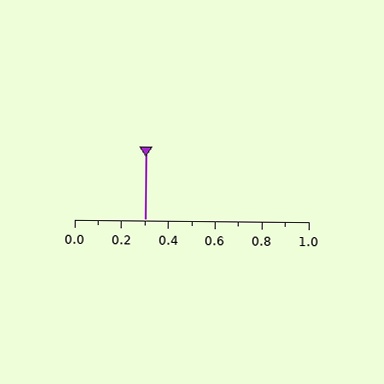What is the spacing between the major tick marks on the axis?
The major ticks are spaced 0.2 apart.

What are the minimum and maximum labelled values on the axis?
The axis runs from 0.0 to 1.0.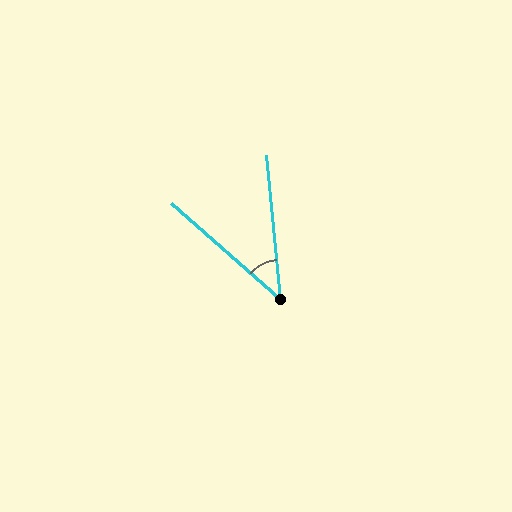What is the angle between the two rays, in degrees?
Approximately 43 degrees.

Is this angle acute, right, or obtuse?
It is acute.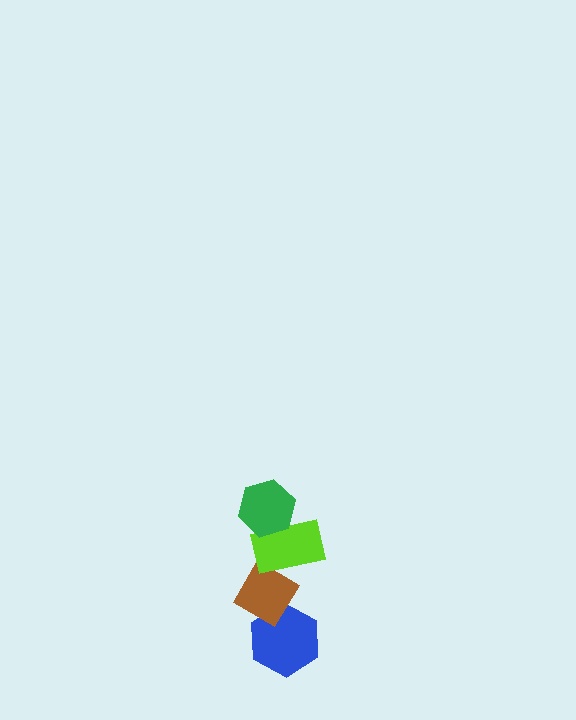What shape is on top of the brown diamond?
The lime rectangle is on top of the brown diamond.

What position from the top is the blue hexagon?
The blue hexagon is 4th from the top.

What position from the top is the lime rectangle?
The lime rectangle is 2nd from the top.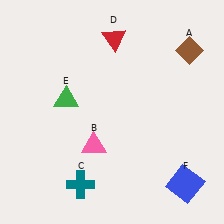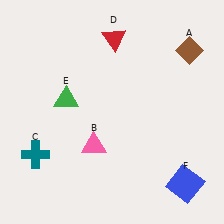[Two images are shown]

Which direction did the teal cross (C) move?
The teal cross (C) moved left.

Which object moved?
The teal cross (C) moved left.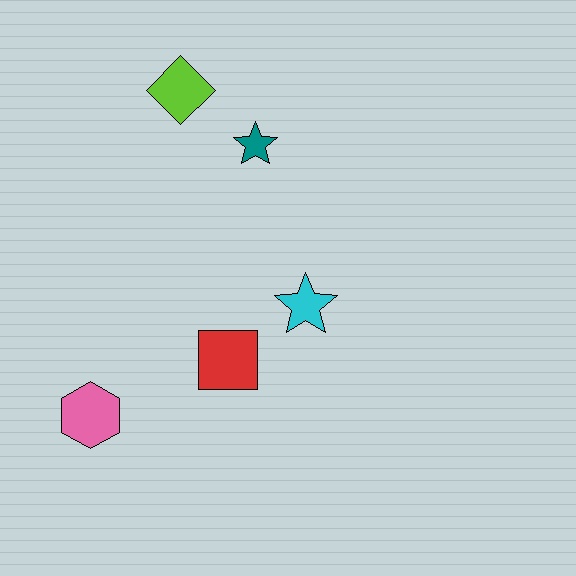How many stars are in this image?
There are 2 stars.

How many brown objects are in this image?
There are no brown objects.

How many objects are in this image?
There are 5 objects.